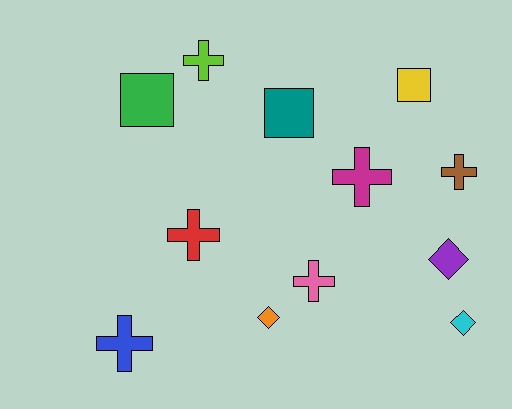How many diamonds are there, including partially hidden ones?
There are 3 diamonds.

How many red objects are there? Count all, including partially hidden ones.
There is 1 red object.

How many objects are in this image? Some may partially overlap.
There are 12 objects.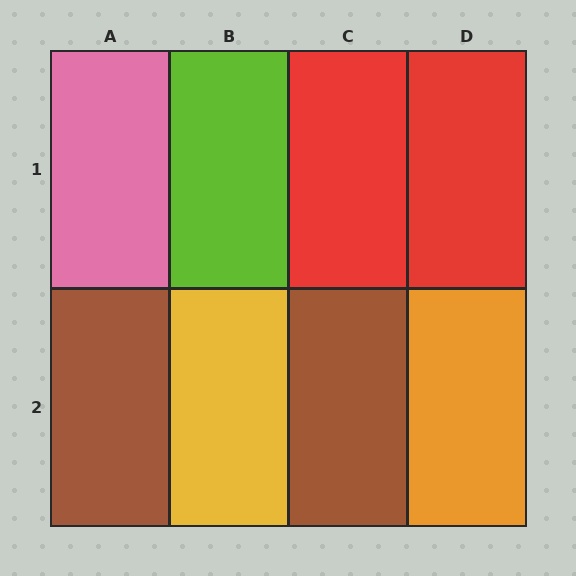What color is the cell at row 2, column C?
Brown.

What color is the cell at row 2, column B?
Yellow.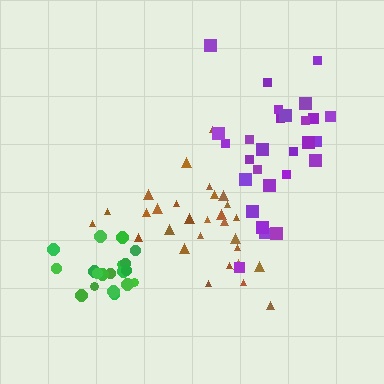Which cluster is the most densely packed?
Green.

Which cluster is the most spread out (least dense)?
Purple.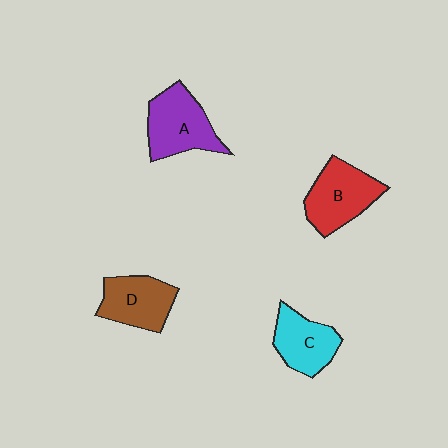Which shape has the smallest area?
Shape C (cyan).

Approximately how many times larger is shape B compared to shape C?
Approximately 1.2 times.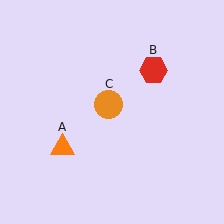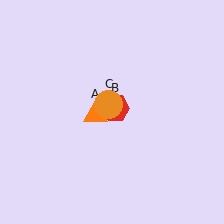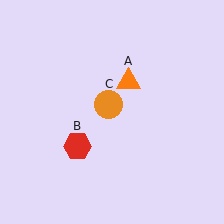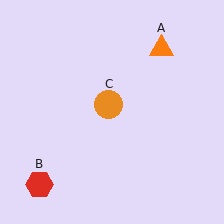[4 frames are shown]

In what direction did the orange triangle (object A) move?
The orange triangle (object A) moved up and to the right.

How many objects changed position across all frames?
2 objects changed position: orange triangle (object A), red hexagon (object B).